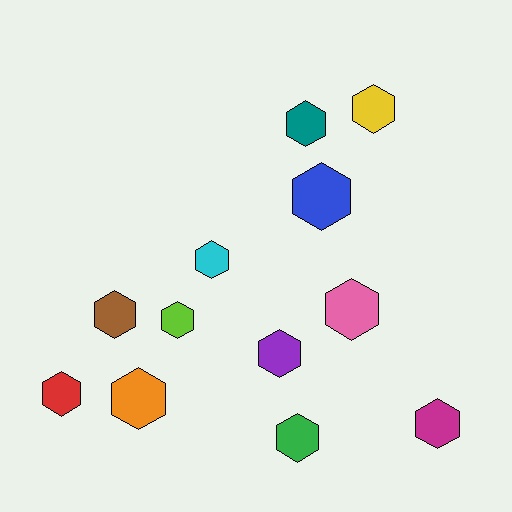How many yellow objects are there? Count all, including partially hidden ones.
There is 1 yellow object.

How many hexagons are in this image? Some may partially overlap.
There are 12 hexagons.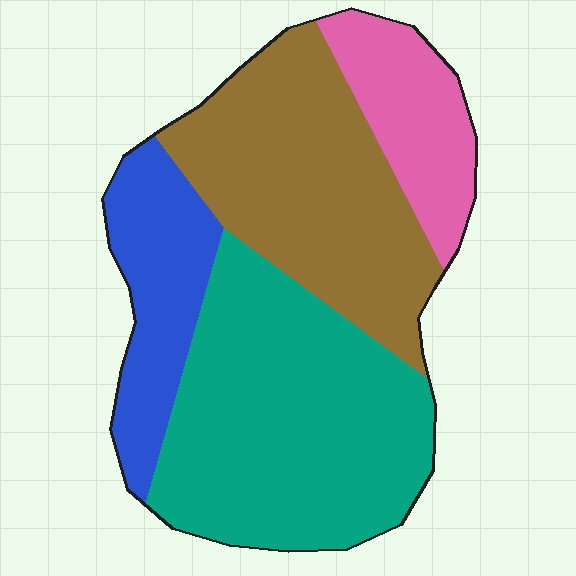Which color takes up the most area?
Teal, at roughly 40%.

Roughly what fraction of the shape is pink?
Pink takes up about one eighth (1/8) of the shape.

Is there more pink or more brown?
Brown.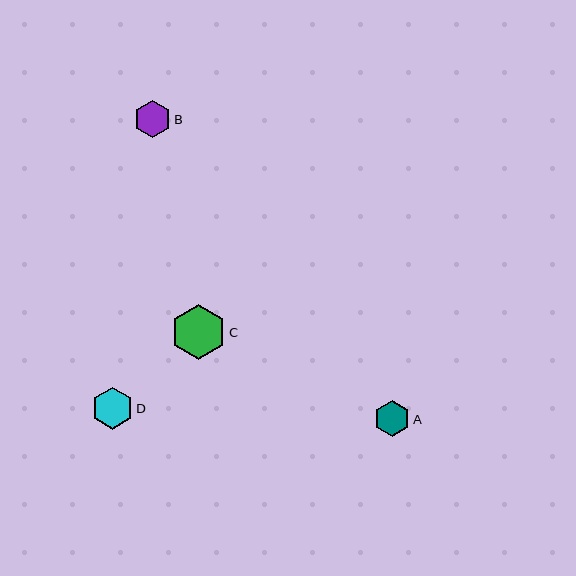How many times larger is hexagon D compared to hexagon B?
Hexagon D is approximately 1.1 times the size of hexagon B.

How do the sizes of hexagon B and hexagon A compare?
Hexagon B and hexagon A are approximately the same size.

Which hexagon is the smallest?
Hexagon A is the smallest with a size of approximately 36 pixels.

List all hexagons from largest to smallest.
From largest to smallest: C, D, B, A.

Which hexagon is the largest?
Hexagon C is the largest with a size of approximately 55 pixels.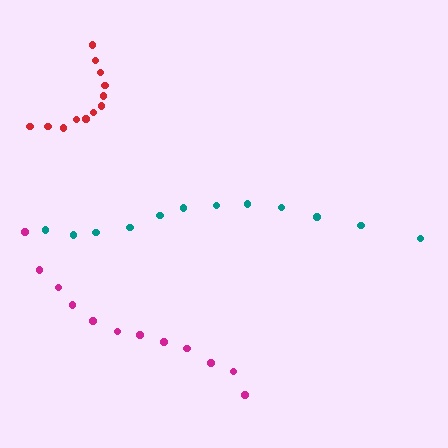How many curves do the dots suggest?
There are 3 distinct paths.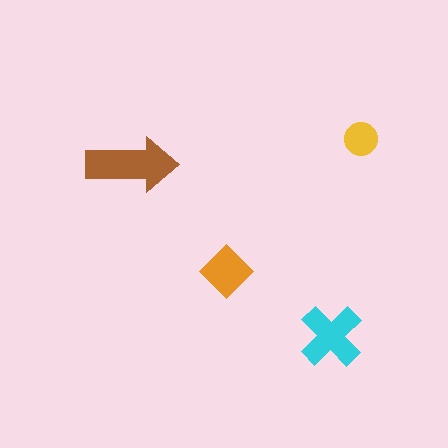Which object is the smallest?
The yellow circle.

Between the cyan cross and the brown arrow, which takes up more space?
The brown arrow.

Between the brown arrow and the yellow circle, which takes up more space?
The brown arrow.